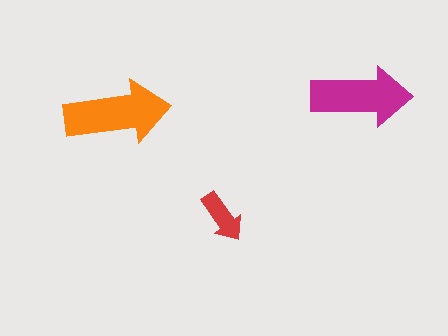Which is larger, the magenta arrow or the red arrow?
The magenta one.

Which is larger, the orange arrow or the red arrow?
The orange one.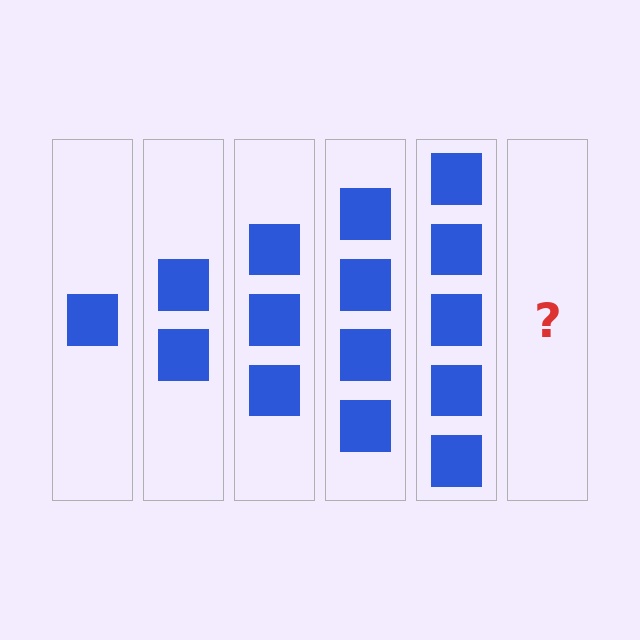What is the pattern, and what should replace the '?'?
The pattern is that each step adds one more square. The '?' should be 6 squares.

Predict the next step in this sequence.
The next step is 6 squares.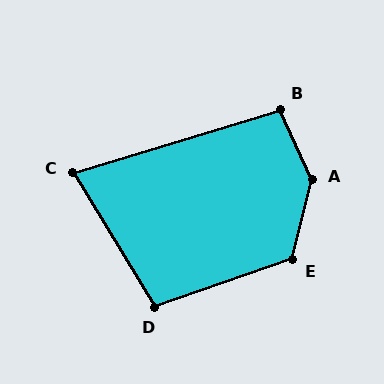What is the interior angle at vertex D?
Approximately 102 degrees (obtuse).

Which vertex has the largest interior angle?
A, at approximately 142 degrees.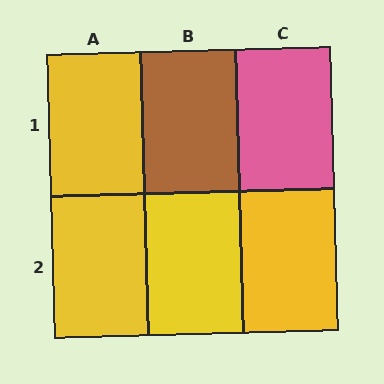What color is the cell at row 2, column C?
Yellow.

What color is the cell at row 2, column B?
Yellow.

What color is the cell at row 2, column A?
Yellow.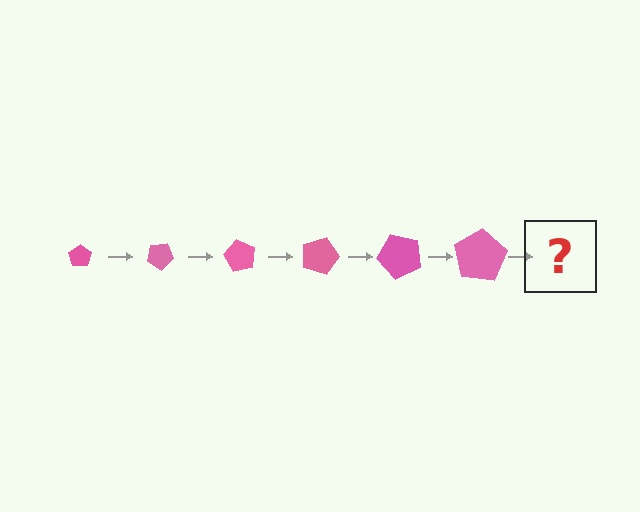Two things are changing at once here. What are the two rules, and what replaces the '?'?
The two rules are that the pentagon grows larger each step and it rotates 30 degrees each step. The '?' should be a pentagon, larger than the previous one and rotated 180 degrees from the start.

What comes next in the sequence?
The next element should be a pentagon, larger than the previous one and rotated 180 degrees from the start.